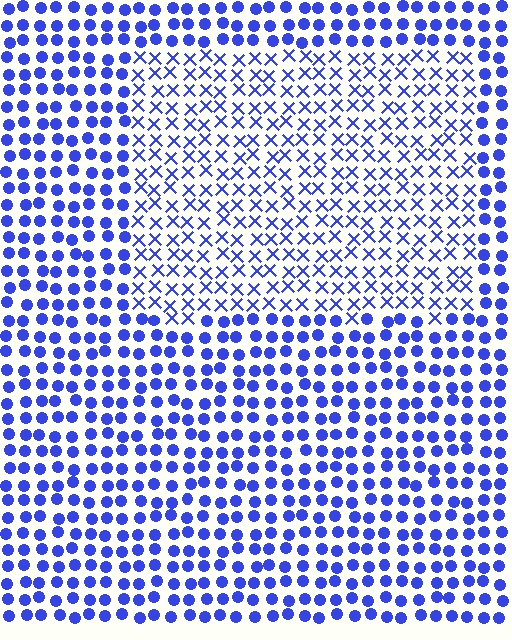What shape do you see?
I see a rectangle.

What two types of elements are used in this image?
The image uses X marks inside the rectangle region and circles outside it.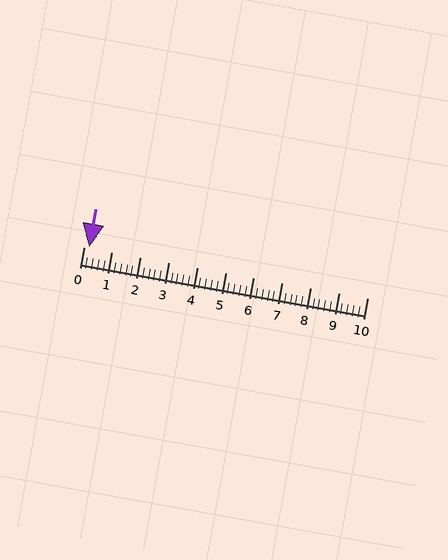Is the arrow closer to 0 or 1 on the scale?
The arrow is closer to 0.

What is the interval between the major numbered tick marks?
The major tick marks are spaced 1 units apart.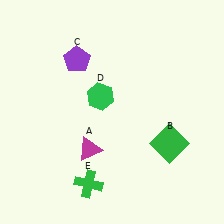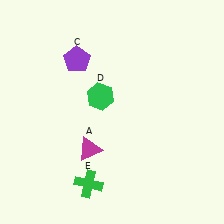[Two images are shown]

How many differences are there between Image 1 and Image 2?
There is 1 difference between the two images.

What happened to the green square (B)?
The green square (B) was removed in Image 2. It was in the bottom-right area of Image 1.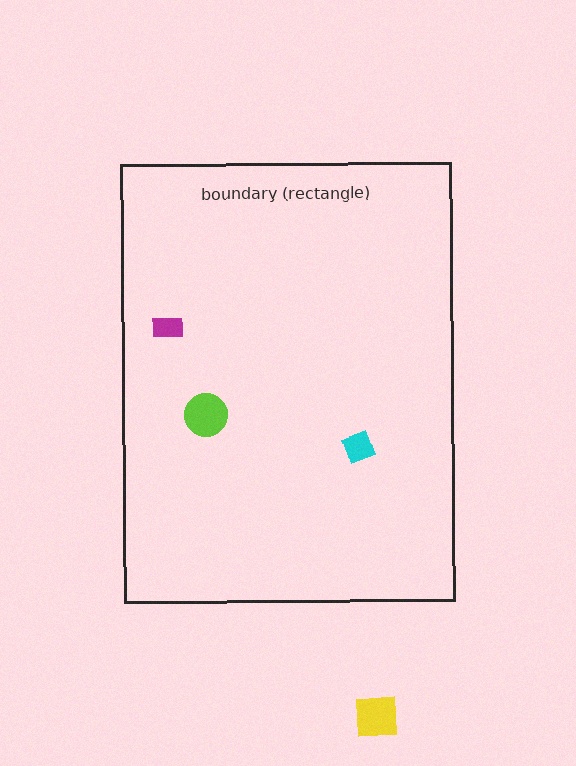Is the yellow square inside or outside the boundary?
Outside.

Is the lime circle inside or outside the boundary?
Inside.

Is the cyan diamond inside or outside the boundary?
Inside.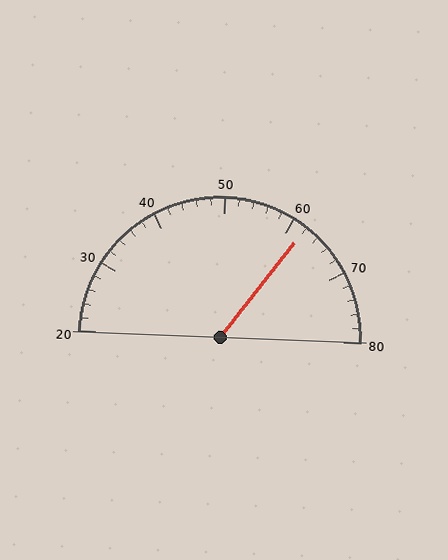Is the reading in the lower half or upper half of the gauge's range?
The reading is in the upper half of the range (20 to 80).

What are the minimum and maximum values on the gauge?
The gauge ranges from 20 to 80.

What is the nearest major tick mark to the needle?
The nearest major tick mark is 60.